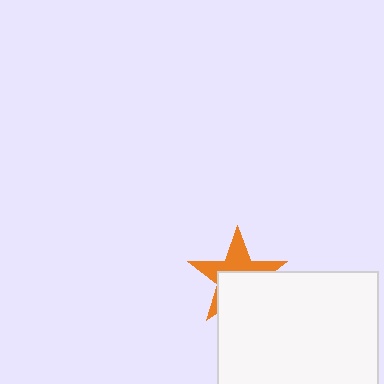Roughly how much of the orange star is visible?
About half of it is visible (roughly 49%).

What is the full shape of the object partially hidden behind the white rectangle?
The partially hidden object is an orange star.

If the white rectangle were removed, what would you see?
You would see the complete orange star.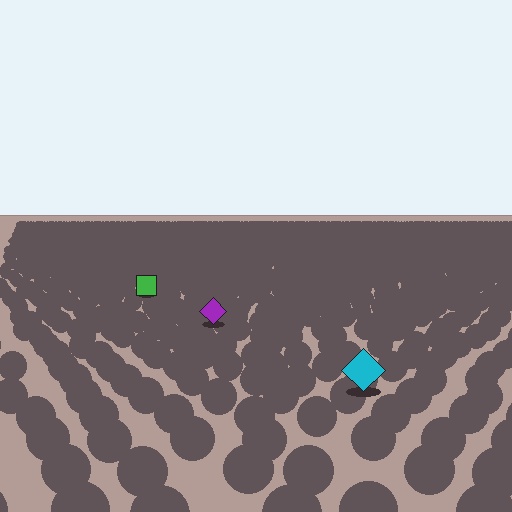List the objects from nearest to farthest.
From nearest to farthest: the cyan diamond, the purple diamond, the green square.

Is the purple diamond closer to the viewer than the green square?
Yes. The purple diamond is closer — you can tell from the texture gradient: the ground texture is coarser near it.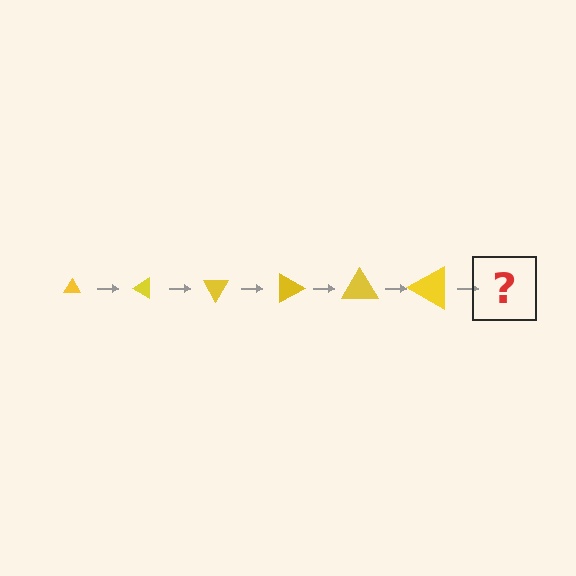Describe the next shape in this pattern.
It should be a triangle, larger than the previous one and rotated 180 degrees from the start.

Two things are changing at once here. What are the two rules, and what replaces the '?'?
The two rules are that the triangle grows larger each step and it rotates 30 degrees each step. The '?' should be a triangle, larger than the previous one and rotated 180 degrees from the start.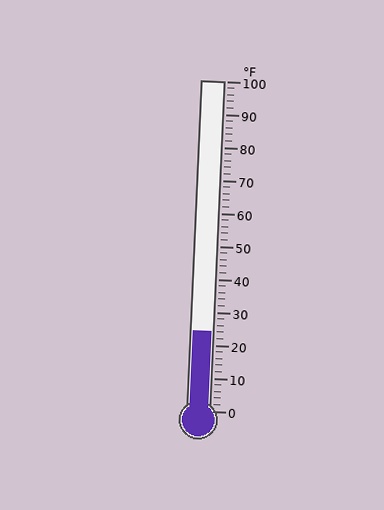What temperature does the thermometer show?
The thermometer shows approximately 24°F.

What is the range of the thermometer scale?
The thermometer scale ranges from 0°F to 100°F.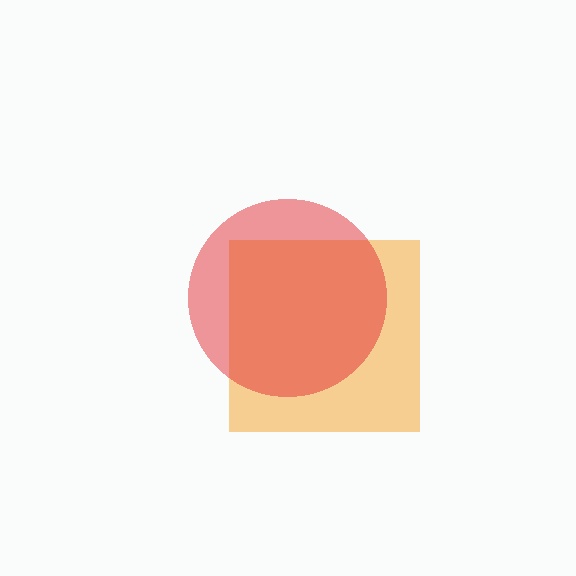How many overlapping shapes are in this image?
There are 2 overlapping shapes in the image.